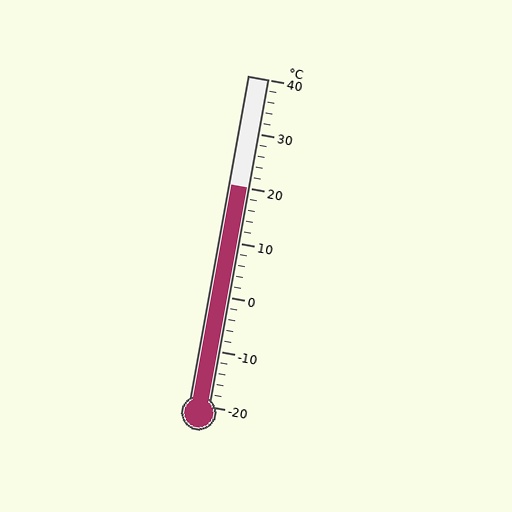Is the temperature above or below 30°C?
The temperature is below 30°C.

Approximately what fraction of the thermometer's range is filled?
The thermometer is filled to approximately 65% of its range.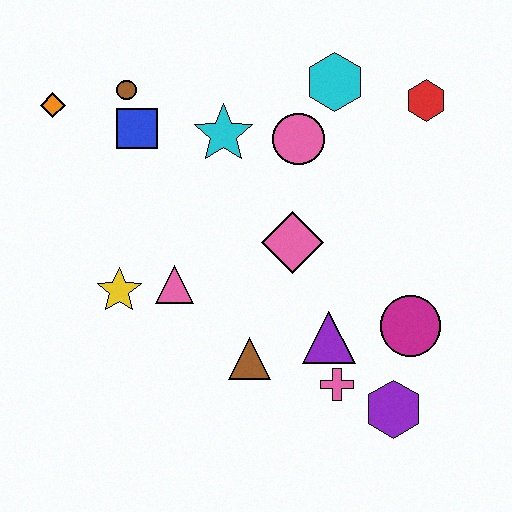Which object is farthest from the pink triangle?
The red hexagon is farthest from the pink triangle.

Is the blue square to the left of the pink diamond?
Yes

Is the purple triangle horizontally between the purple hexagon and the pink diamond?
Yes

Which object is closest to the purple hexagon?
The pink cross is closest to the purple hexagon.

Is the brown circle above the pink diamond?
Yes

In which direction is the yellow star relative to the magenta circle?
The yellow star is to the left of the magenta circle.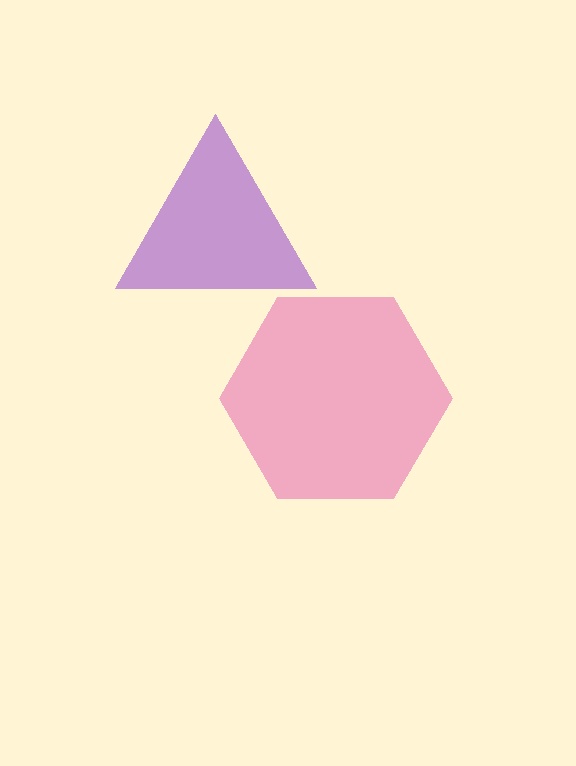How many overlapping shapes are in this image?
There are 2 overlapping shapes in the image.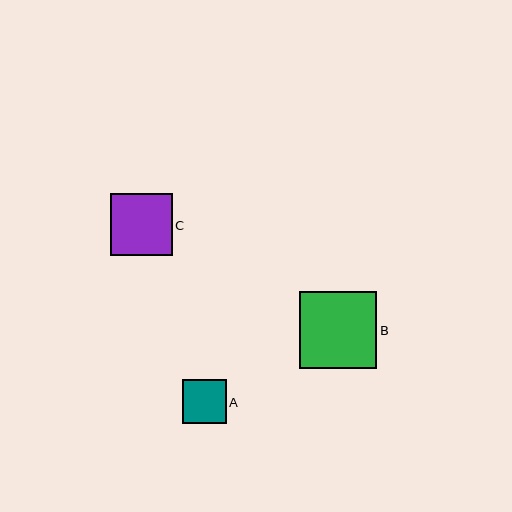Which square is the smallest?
Square A is the smallest with a size of approximately 44 pixels.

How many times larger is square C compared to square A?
Square C is approximately 1.4 times the size of square A.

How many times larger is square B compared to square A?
Square B is approximately 1.7 times the size of square A.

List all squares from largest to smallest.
From largest to smallest: B, C, A.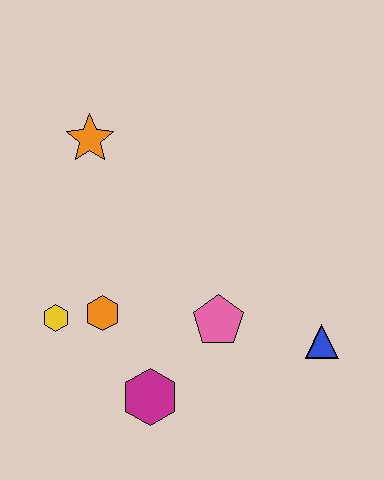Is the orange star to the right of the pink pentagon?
No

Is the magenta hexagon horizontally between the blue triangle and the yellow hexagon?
Yes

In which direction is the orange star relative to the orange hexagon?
The orange star is above the orange hexagon.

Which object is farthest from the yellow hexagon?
The blue triangle is farthest from the yellow hexagon.